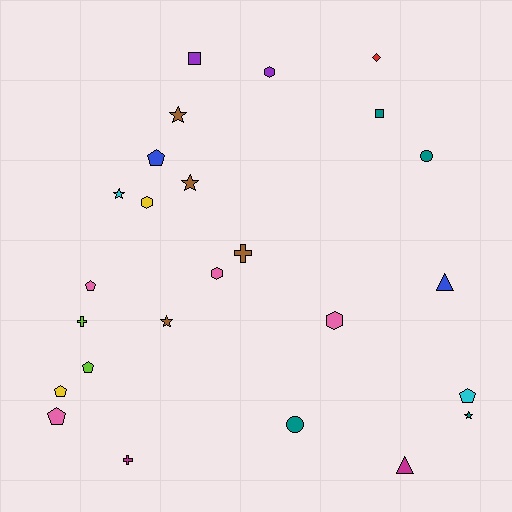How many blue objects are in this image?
There are 2 blue objects.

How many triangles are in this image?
There are 2 triangles.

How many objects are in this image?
There are 25 objects.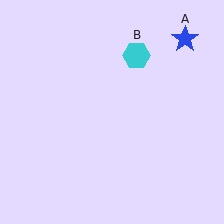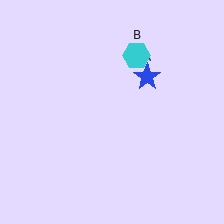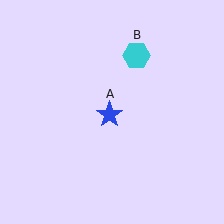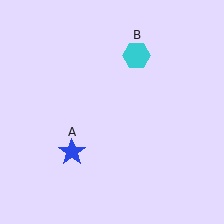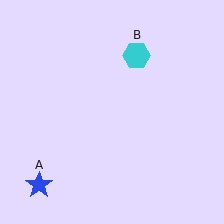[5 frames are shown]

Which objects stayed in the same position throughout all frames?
Cyan hexagon (object B) remained stationary.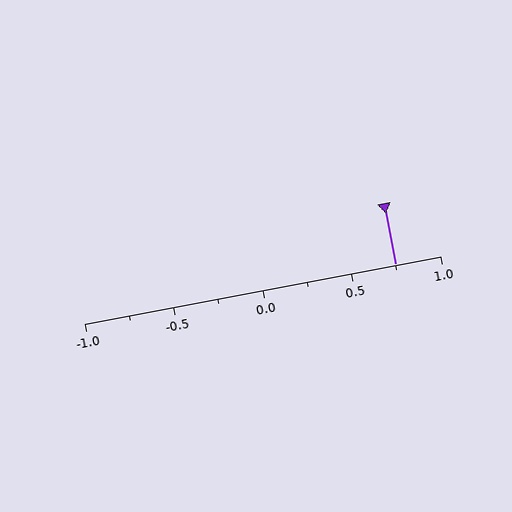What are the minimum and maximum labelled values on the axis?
The axis runs from -1.0 to 1.0.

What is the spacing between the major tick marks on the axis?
The major ticks are spaced 0.5 apart.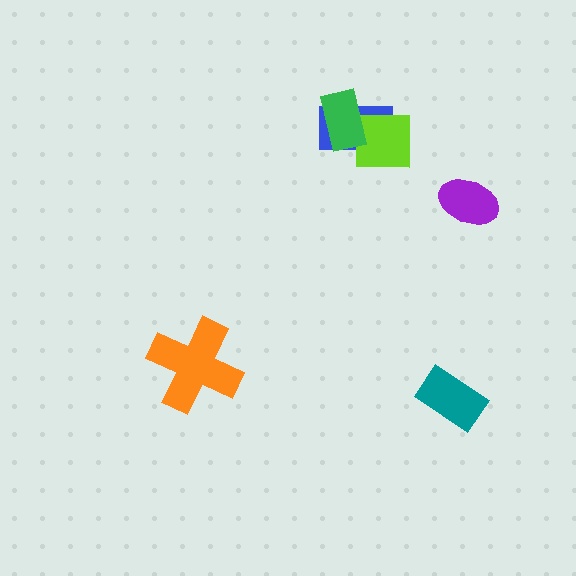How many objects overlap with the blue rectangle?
2 objects overlap with the blue rectangle.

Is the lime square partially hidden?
Yes, it is partially covered by another shape.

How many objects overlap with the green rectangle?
2 objects overlap with the green rectangle.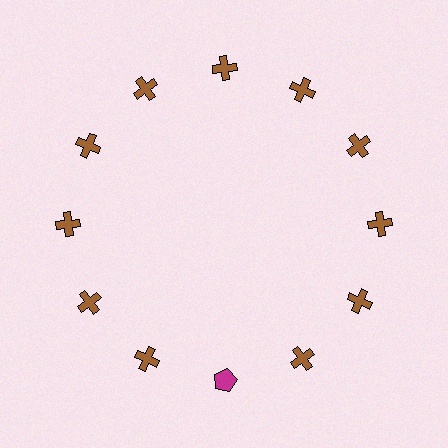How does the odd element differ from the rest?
It differs in both color (magenta instead of brown) and shape (pentagon instead of cross).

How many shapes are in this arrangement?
There are 12 shapes arranged in a ring pattern.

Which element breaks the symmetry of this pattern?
The magenta pentagon at roughly the 6 o'clock position breaks the symmetry. All other shapes are brown crosses.